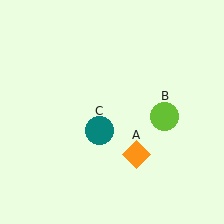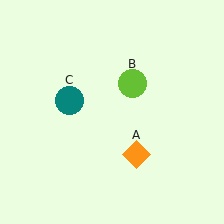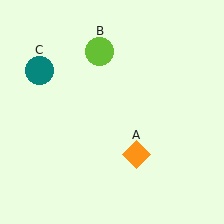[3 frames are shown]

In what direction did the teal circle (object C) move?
The teal circle (object C) moved up and to the left.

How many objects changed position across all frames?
2 objects changed position: lime circle (object B), teal circle (object C).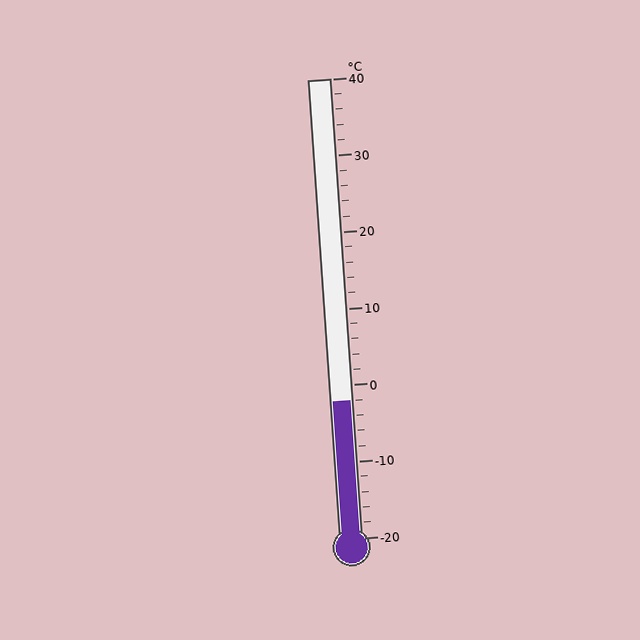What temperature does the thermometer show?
The thermometer shows approximately -2°C.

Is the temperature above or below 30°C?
The temperature is below 30°C.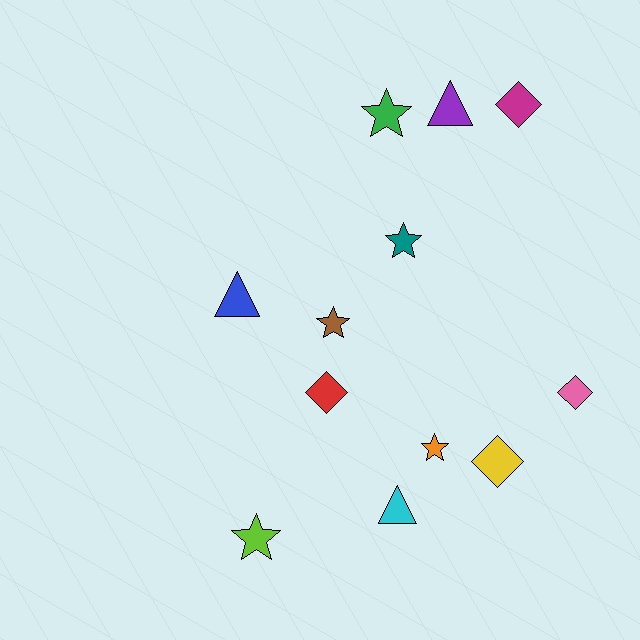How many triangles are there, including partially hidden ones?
There are 3 triangles.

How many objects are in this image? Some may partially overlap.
There are 12 objects.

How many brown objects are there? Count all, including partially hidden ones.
There is 1 brown object.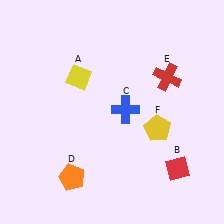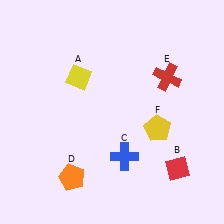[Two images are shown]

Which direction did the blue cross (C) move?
The blue cross (C) moved down.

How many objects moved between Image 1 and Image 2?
1 object moved between the two images.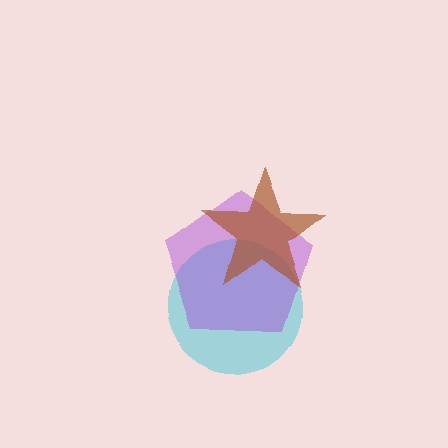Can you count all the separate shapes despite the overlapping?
Yes, there are 3 separate shapes.